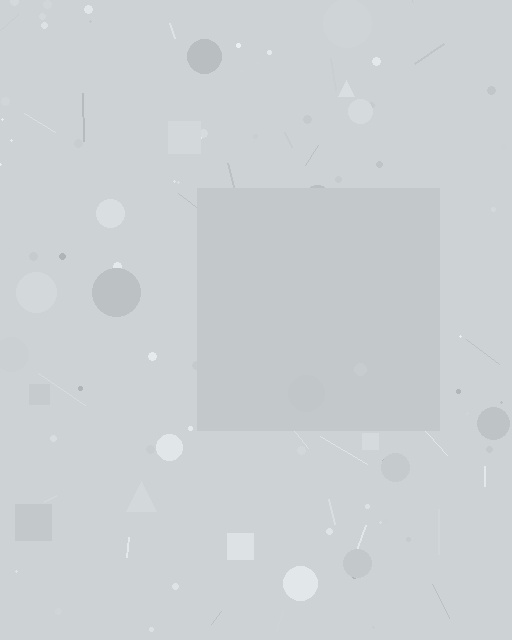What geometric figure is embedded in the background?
A square is embedded in the background.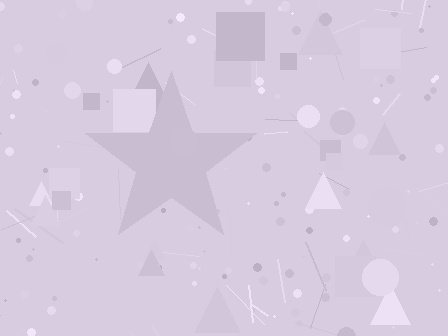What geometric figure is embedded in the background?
A star is embedded in the background.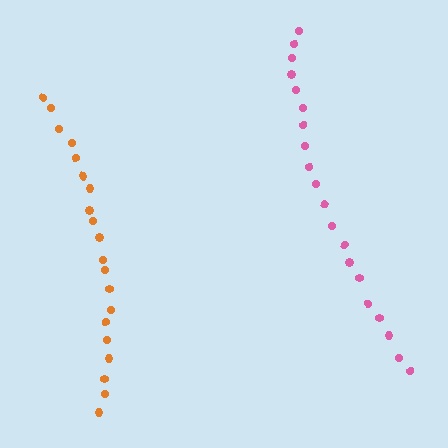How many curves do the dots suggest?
There are 2 distinct paths.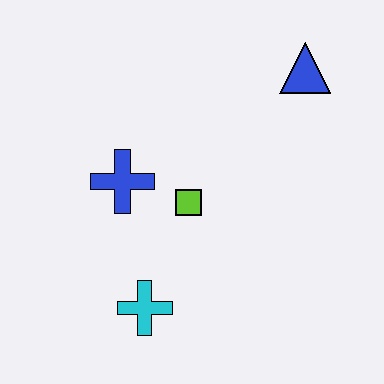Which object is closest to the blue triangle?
The lime square is closest to the blue triangle.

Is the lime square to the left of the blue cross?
No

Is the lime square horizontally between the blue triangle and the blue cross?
Yes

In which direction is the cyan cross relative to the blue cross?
The cyan cross is below the blue cross.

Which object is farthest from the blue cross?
The blue triangle is farthest from the blue cross.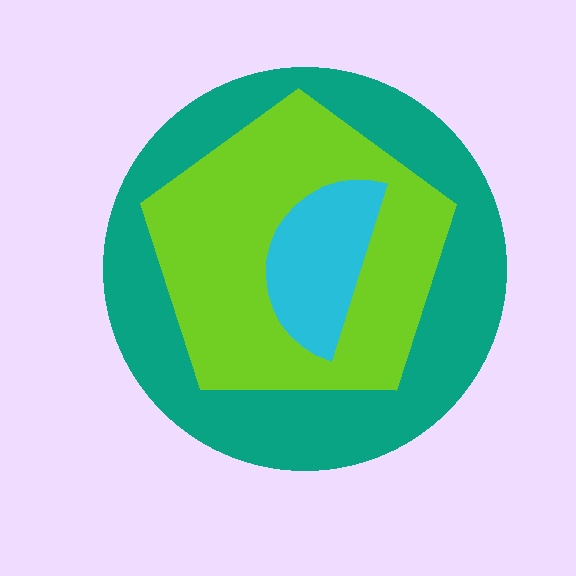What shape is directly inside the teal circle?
The lime pentagon.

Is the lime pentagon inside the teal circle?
Yes.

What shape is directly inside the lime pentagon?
The cyan semicircle.